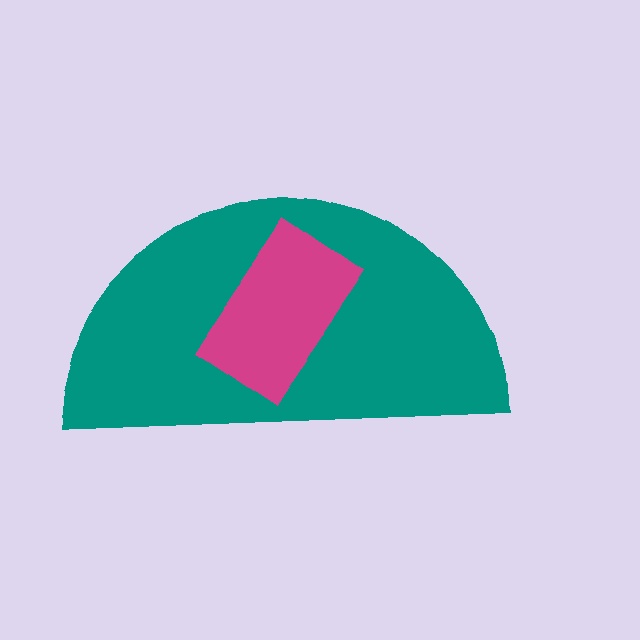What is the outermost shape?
The teal semicircle.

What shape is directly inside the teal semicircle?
The magenta rectangle.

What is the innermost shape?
The magenta rectangle.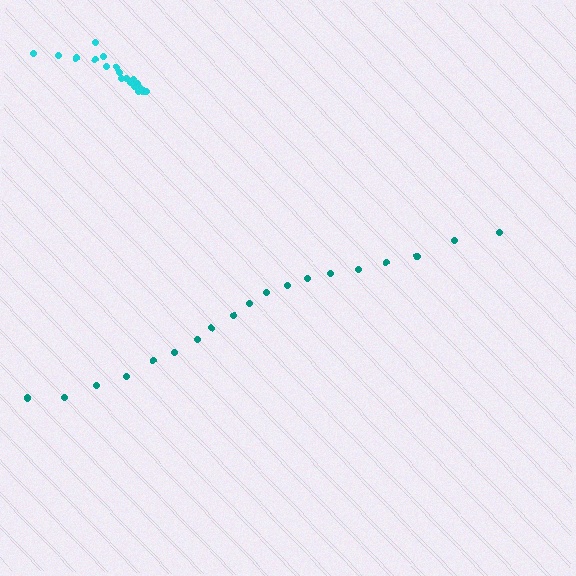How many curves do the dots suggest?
There are 2 distinct paths.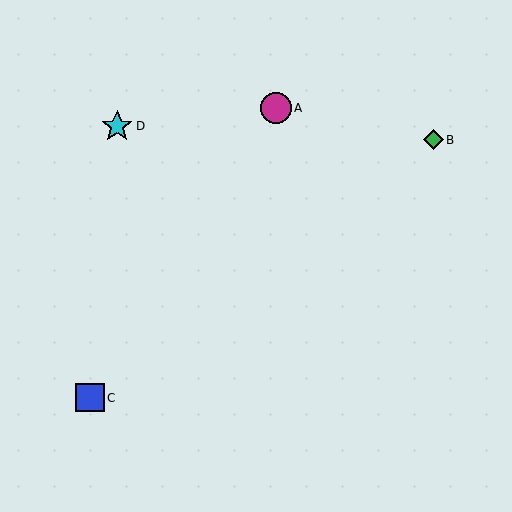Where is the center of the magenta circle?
The center of the magenta circle is at (276, 108).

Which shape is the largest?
The magenta circle (labeled A) is the largest.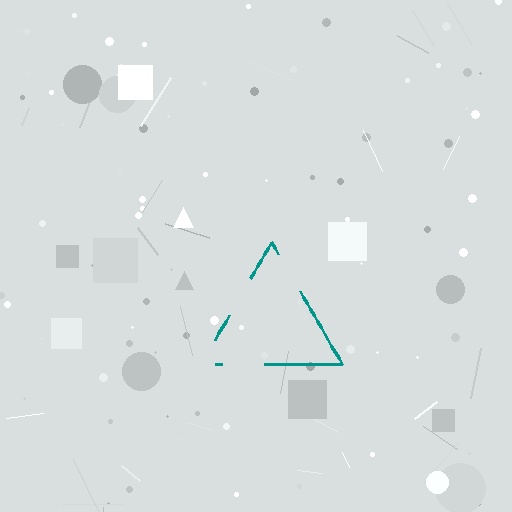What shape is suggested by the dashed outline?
The dashed outline suggests a triangle.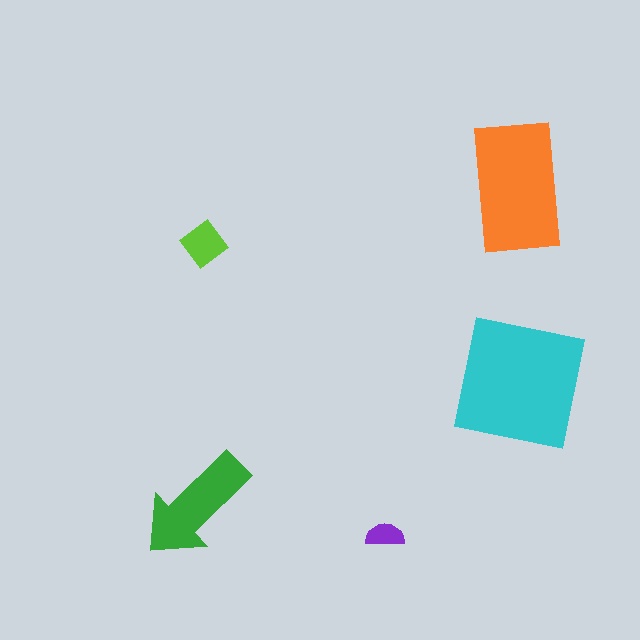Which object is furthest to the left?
The green arrow is leftmost.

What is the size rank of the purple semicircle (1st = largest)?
5th.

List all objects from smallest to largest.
The purple semicircle, the lime diamond, the green arrow, the orange rectangle, the cyan square.